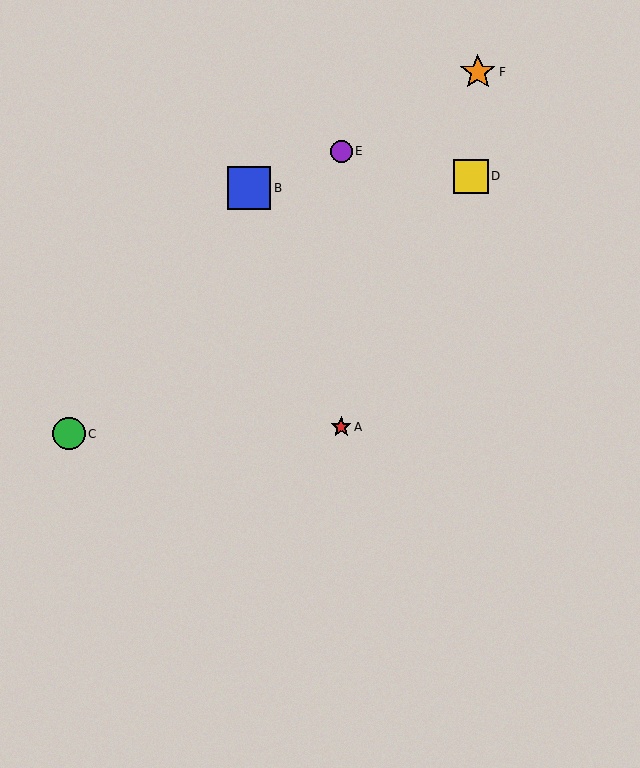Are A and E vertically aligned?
Yes, both are at x≈341.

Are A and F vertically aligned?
No, A is at x≈341 and F is at x≈478.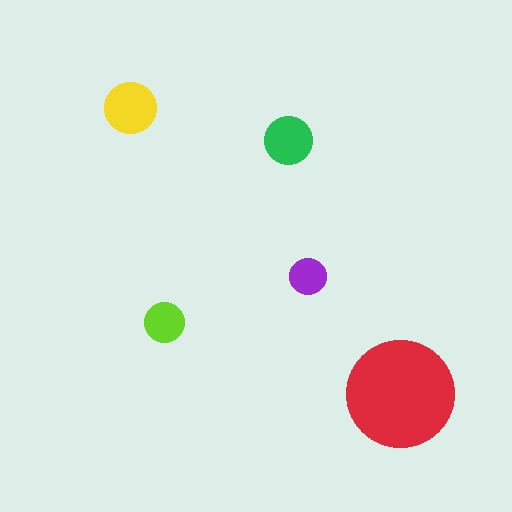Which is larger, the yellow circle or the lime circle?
The yellow one.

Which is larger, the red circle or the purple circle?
The red one.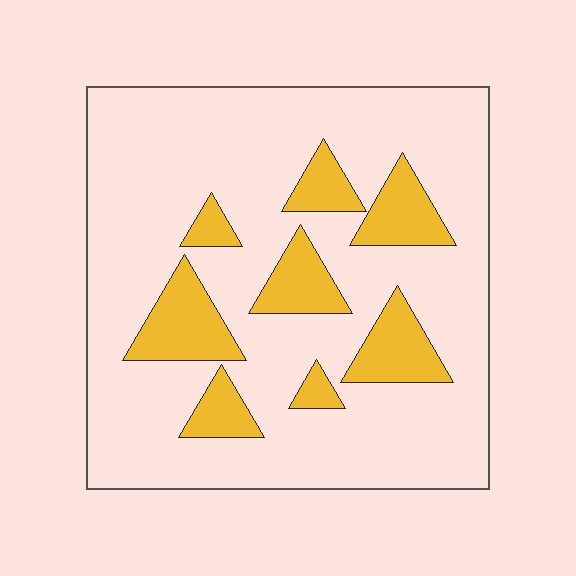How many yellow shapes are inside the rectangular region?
8.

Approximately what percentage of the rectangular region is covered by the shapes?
Approximately 20%.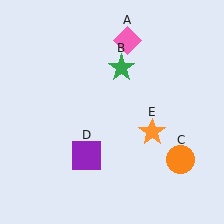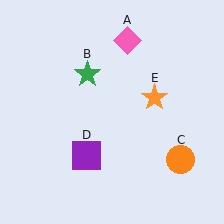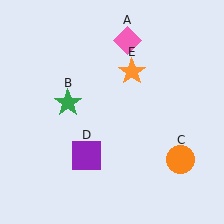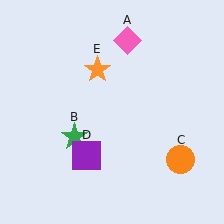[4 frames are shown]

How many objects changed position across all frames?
2 objects changed position: green star (object B), orange star (object E).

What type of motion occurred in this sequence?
The green star (object B), orange star (object E) rotated counterclockwise around the center of the scene.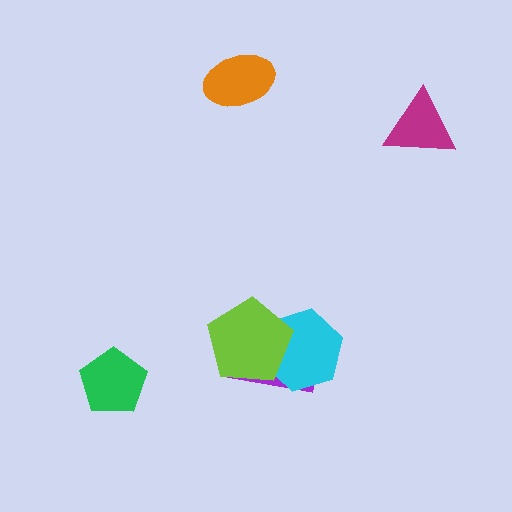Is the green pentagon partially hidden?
No, no other shape covers it.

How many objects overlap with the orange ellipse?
0 objects overlap with the orange ellipse.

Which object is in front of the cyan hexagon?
The lime pentagon is in front of the cyan hexagon.